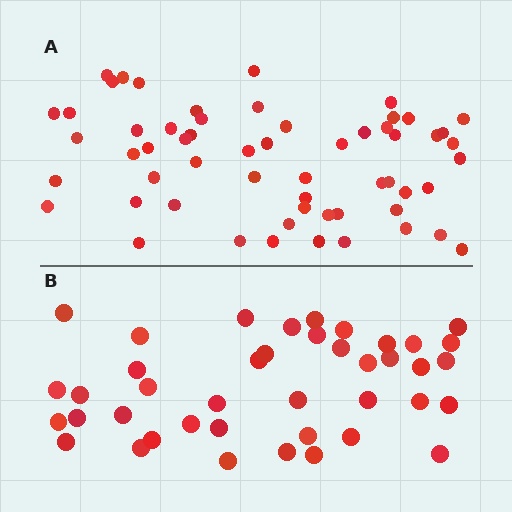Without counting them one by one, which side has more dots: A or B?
Region A (the top region) has more dots.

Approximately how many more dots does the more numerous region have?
Region A has approximately 15 more dots than region B.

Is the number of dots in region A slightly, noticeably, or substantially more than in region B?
Region A has noticeably more, but not dramatically so. The ratio is roughly 1.4 to 1.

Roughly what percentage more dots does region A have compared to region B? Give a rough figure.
About 40% more.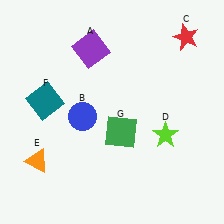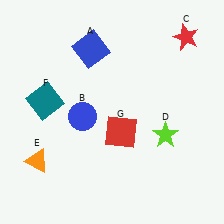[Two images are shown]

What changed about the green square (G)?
In Image 1, G is green. In Image 2, it changed to red.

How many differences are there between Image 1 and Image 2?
There are 2 differences between the two images.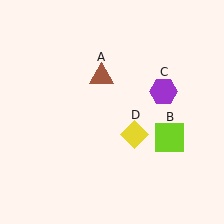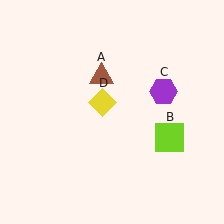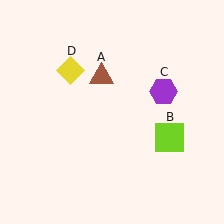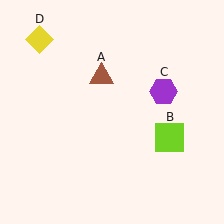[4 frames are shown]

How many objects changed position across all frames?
1 object changed position: yellow diamond (object D).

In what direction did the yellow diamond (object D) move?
The yellow diamond (object D) moved up and to the left.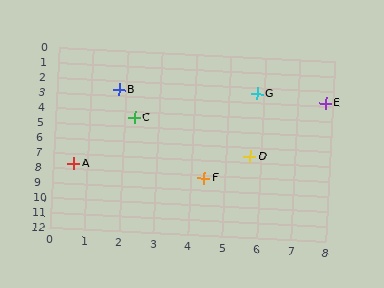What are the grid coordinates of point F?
Point F is at approximately (4.4, 8.2).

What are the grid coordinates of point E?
Point E is at approximately (7.8, 2.8).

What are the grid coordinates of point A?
Point A is at approximately (0.6, 7.7).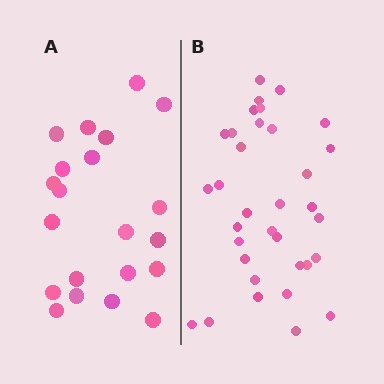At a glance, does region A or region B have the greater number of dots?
Region B (the right region) has more dots.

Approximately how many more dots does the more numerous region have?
Region B has approximately 15 more dots than region A.